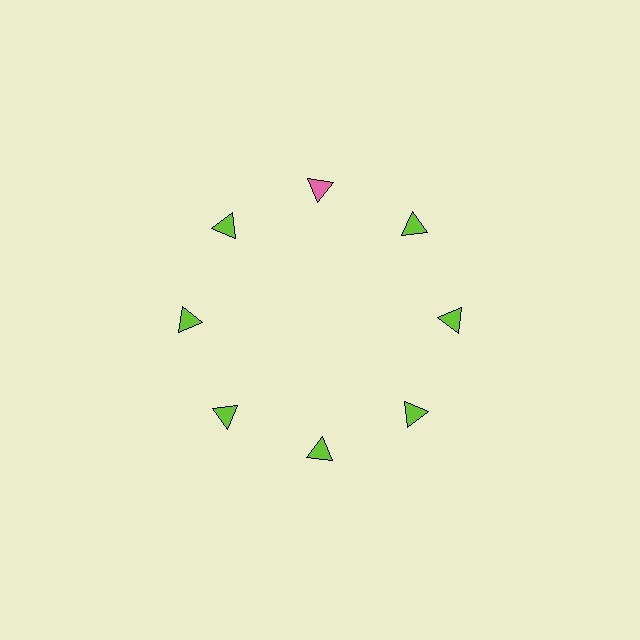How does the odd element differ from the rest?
It has a different color: pink instead of lime.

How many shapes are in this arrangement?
There are 8 shapes arranged in a ring pattern.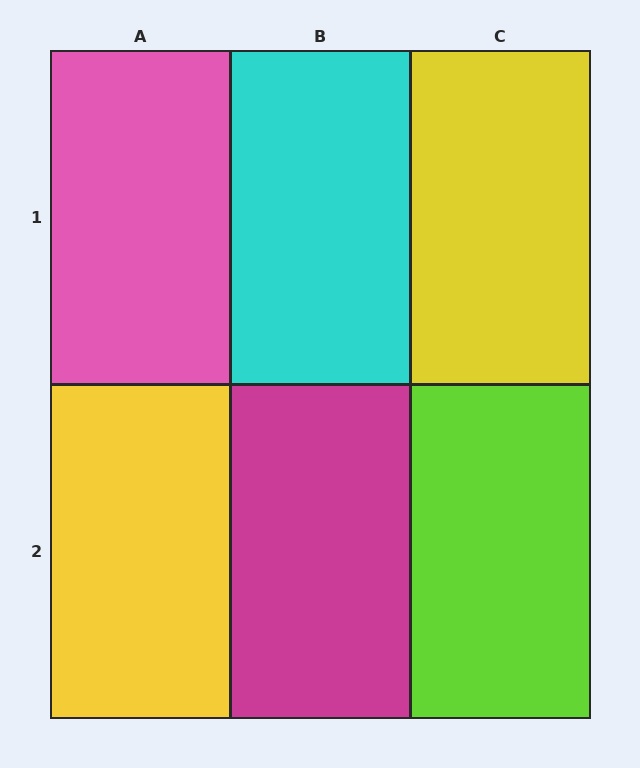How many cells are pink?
1 cell is pink.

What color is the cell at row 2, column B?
Magenta.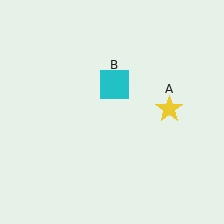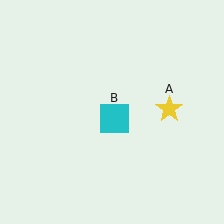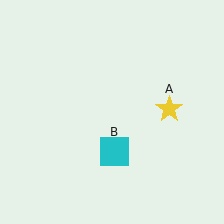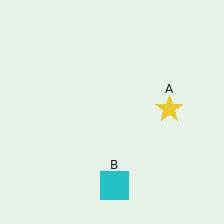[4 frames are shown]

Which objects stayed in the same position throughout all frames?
Yellow star (object A) remained stationary.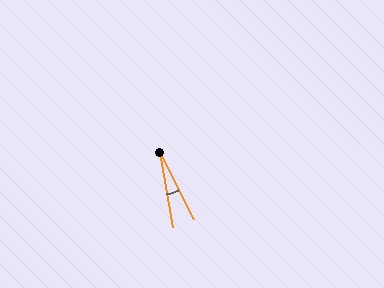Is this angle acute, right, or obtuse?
It is acute.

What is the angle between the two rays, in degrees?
Approximately 17 degrees.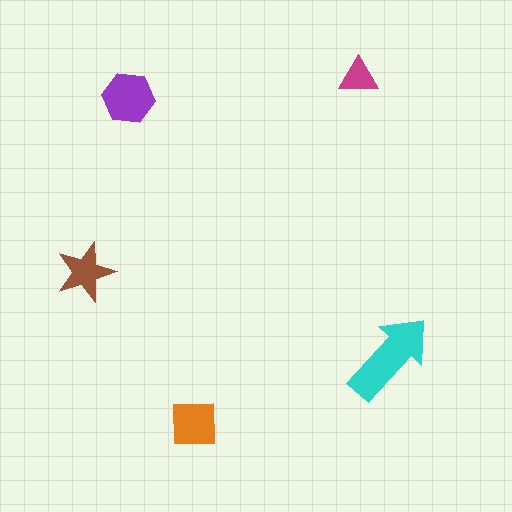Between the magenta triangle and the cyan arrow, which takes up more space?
The cyan arrow.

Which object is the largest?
The cyan arrow.